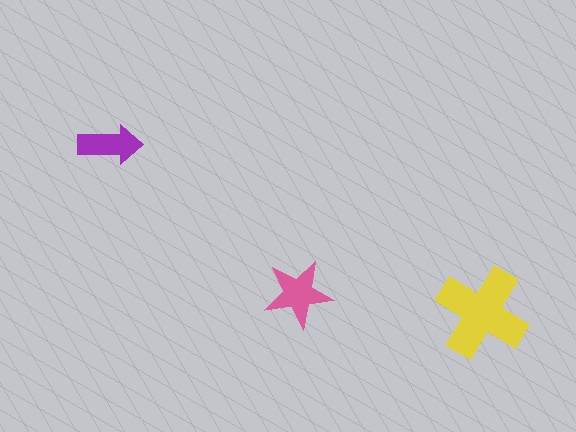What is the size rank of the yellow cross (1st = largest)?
1st.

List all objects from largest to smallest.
The yellow cross, the pink star, the purple arrow.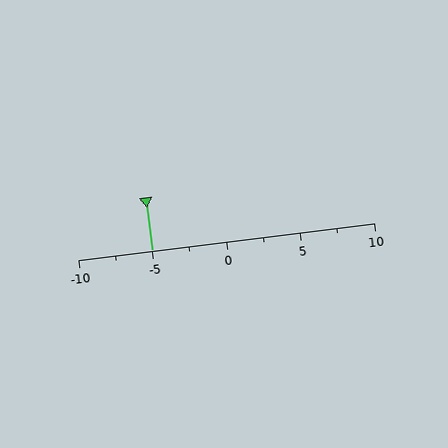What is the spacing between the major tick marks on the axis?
The major ticks are spaced 5 apart.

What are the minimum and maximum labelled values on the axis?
The axis runs from -10 to 10.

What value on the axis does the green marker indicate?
The marker indicates approximately -5.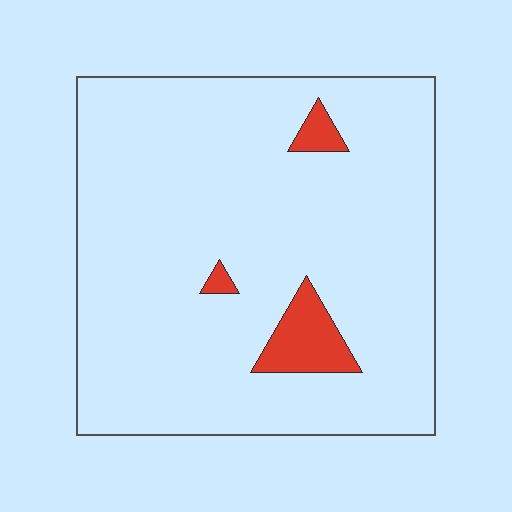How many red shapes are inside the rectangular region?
3.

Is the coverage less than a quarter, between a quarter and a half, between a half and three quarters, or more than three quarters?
Less than a quarter.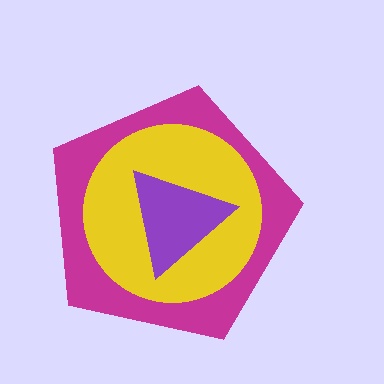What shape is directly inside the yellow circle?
The purple triangle.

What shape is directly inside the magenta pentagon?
The yellow circle.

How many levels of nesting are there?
3.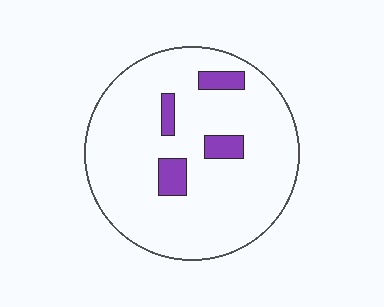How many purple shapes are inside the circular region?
4.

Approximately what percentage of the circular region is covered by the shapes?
Approximately 10%.